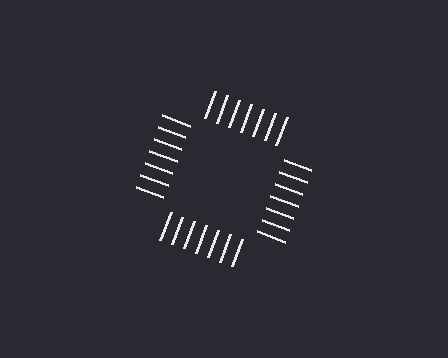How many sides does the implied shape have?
4 sides — the line-ends trace a square.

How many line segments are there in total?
28 — 7 along each of the 4 edges.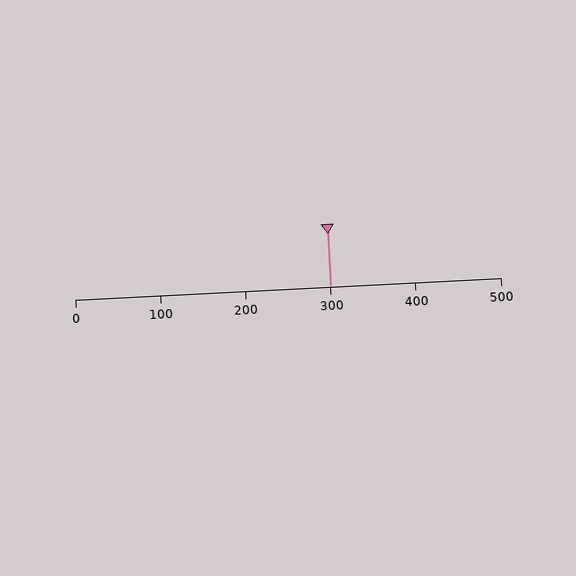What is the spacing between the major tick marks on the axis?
The major ticks are spaced 100 apart.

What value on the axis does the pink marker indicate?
The marker indicates approximately 300.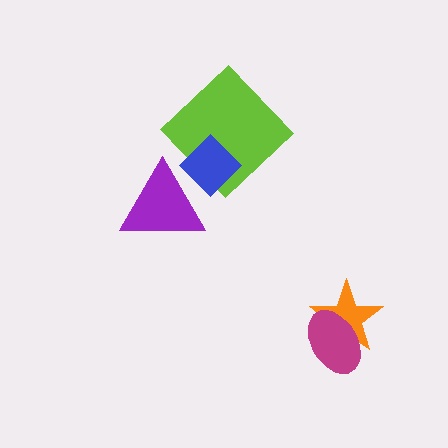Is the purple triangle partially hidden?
Yes, it is partially covered by another shape.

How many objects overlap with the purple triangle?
1 object overlaps with the purple triangle.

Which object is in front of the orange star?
The magenta ellipse is in front of the orange star.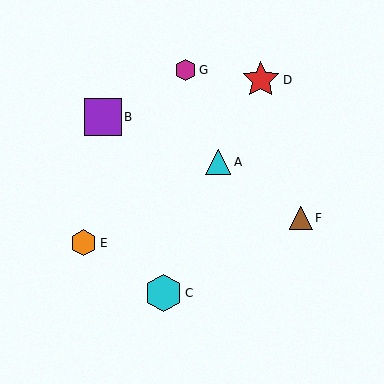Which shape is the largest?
The red star (labeled D) is the largest.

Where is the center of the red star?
The center of the red star is at (261, 80).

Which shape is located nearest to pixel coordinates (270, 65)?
The red star (labeled D) at (261, 80) is nearest to that location.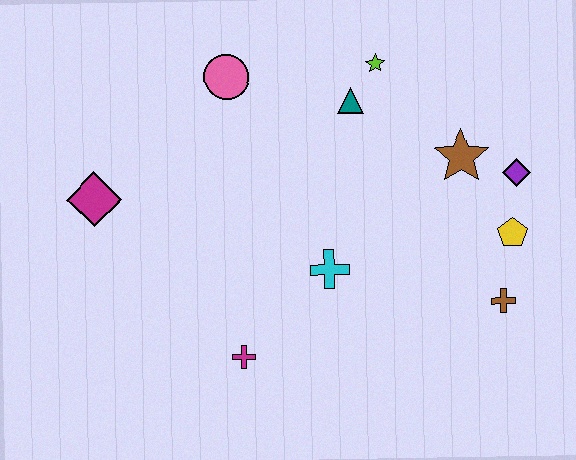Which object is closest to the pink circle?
The teal triangle is closest to the pink circle.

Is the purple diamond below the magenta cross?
No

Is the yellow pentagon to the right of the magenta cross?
Yes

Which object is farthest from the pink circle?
The brown cross is farthest from the pink circle.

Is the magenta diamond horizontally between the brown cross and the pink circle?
No